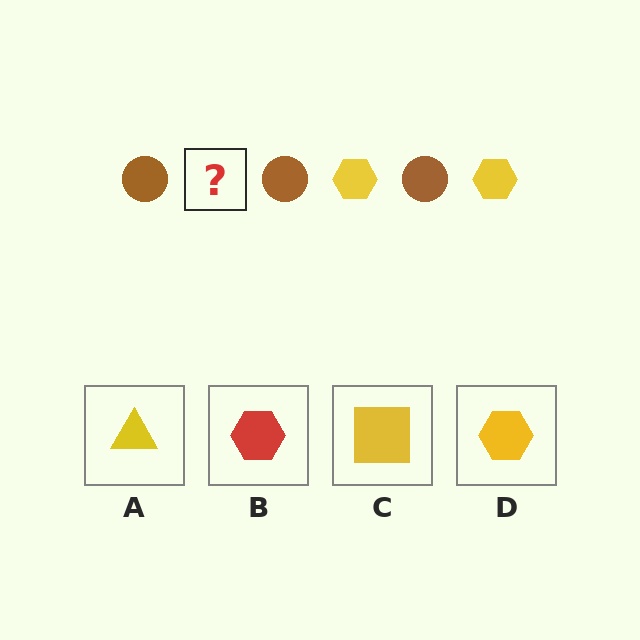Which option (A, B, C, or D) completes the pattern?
D.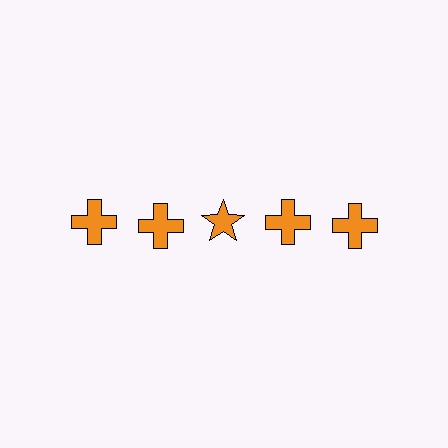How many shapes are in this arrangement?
There are 5 shapes arranged in a grid pattern.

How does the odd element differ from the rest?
It has a different shape: star instead of cross.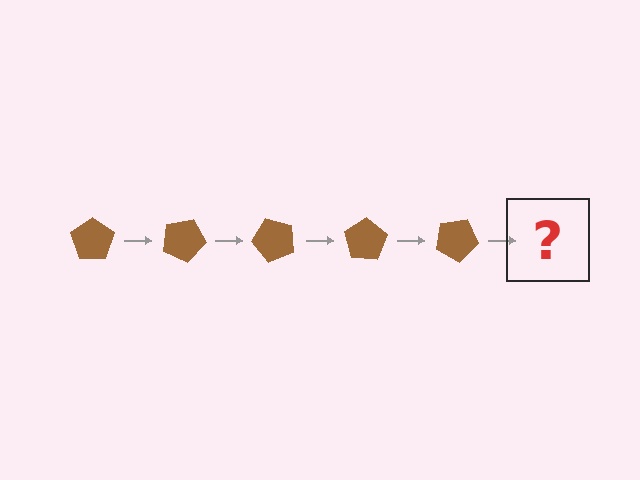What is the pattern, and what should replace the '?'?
The pattern is that the pentagon rotates 25 degrees each step. The '?' should be a brown pentagon rotated 125 degrees.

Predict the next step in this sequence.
The next step is a brown pentagon rotated 125 degrees.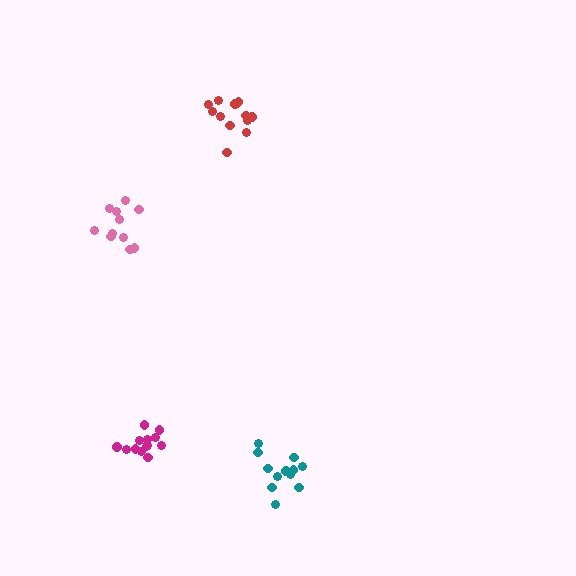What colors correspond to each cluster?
The clusters are colored: pink, red, magenta, teal.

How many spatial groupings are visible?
There are 4 spatial groupings.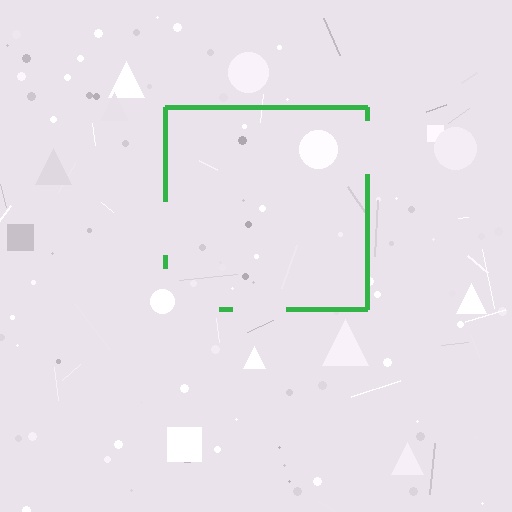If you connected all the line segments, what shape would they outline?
They would outline a square.